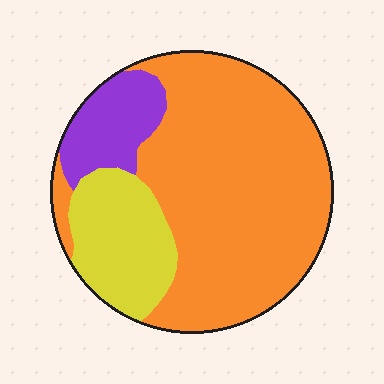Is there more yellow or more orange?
Orange.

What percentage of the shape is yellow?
Yellow takes up about one fifth (1/5) of the shape.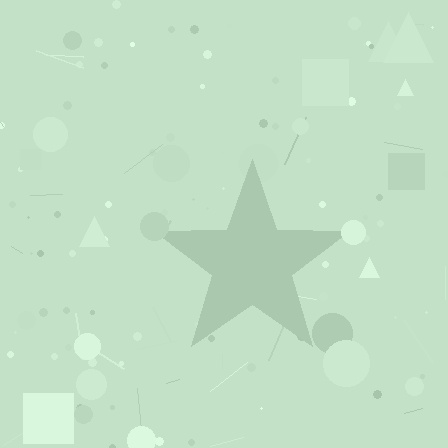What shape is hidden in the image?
A star is hidden in the image.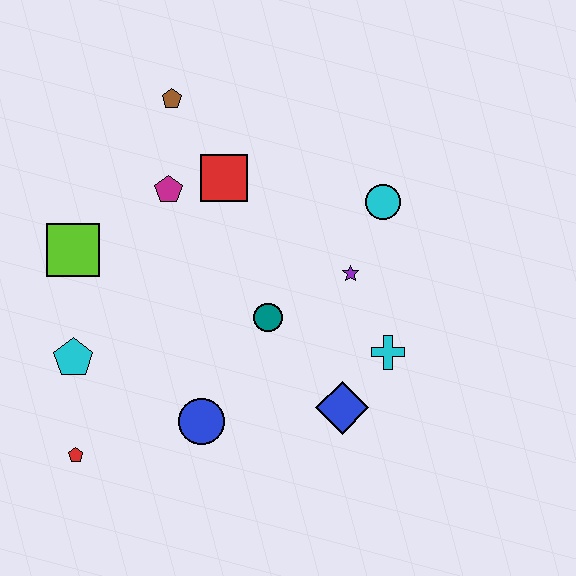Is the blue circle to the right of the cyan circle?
No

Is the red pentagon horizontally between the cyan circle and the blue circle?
No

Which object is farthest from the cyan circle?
The red pentagon is farthest from the cyan circle.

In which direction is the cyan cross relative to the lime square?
The cyan cross is to the right of the lime square.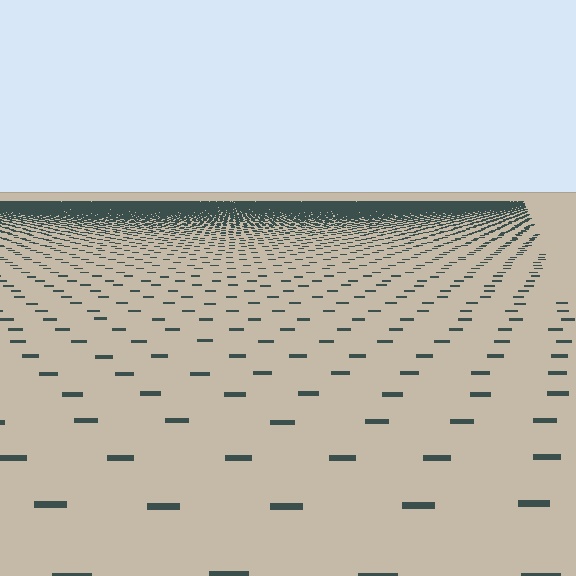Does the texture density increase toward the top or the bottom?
Density increases toward the top.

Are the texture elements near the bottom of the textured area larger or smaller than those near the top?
Larger. Near the bottom, elements are closer to the viewer and appear at a bigger on-screen size.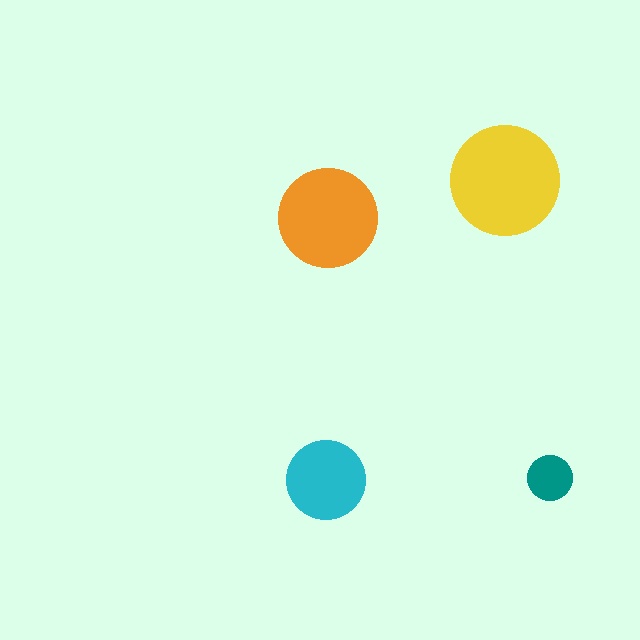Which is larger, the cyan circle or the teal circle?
The cyan one.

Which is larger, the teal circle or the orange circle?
The orange one.